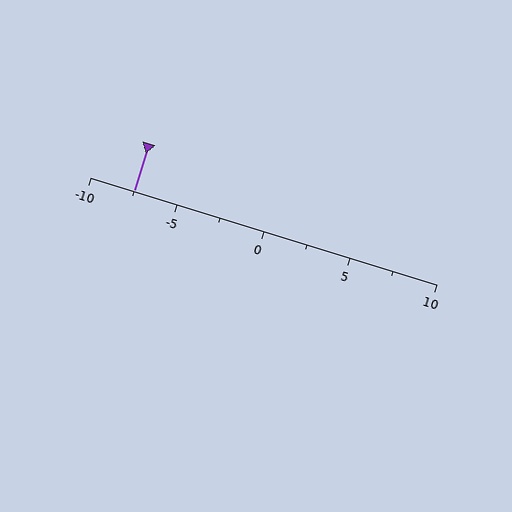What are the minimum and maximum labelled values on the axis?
The axis runs from -10 to 10.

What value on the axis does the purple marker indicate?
The marker indicates approximately -7.5.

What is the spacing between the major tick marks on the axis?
The major ticks are spaced 5 apart.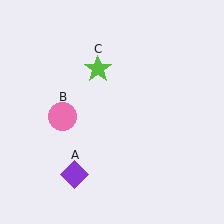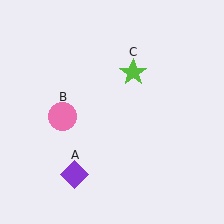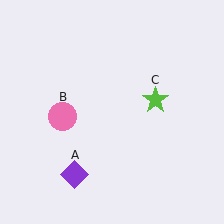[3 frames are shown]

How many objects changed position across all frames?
1 object changed position: lime star (object C).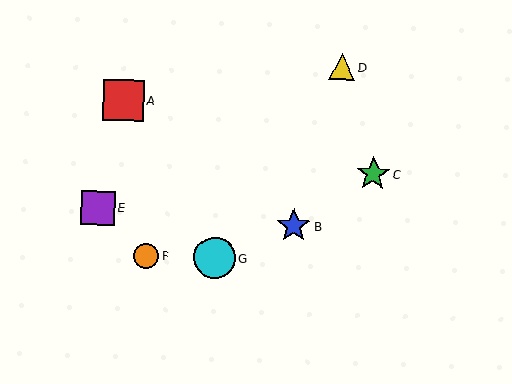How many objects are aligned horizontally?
2 objects (F, G) are aligned horizontally.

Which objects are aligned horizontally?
Objects F, G are aligned horizontally.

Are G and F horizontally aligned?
Yes, both are at y≈258.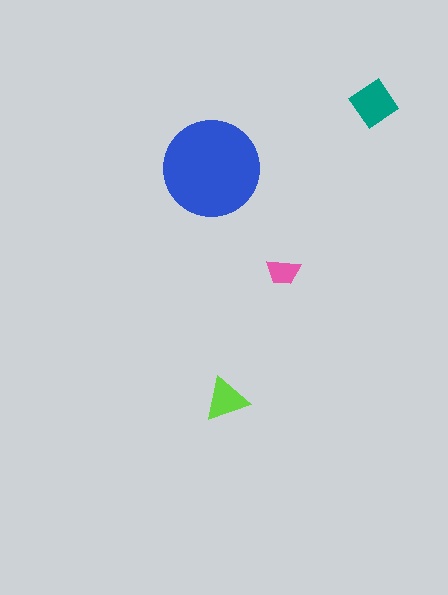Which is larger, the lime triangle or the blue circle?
The blue circle.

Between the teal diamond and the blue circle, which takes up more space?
The blue circle.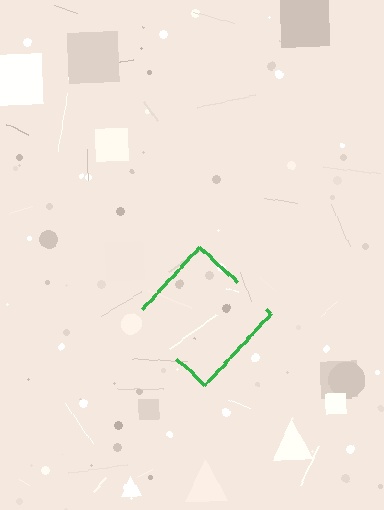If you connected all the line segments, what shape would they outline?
They would outline a diamond.